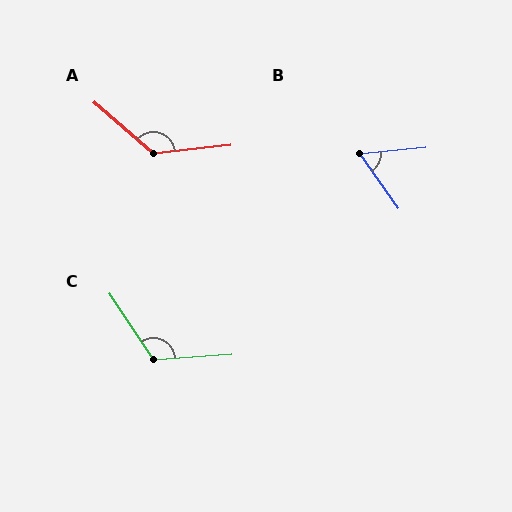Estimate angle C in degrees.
Approximately 119 degrees.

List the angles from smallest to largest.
B (60°), C (119°), A (132°).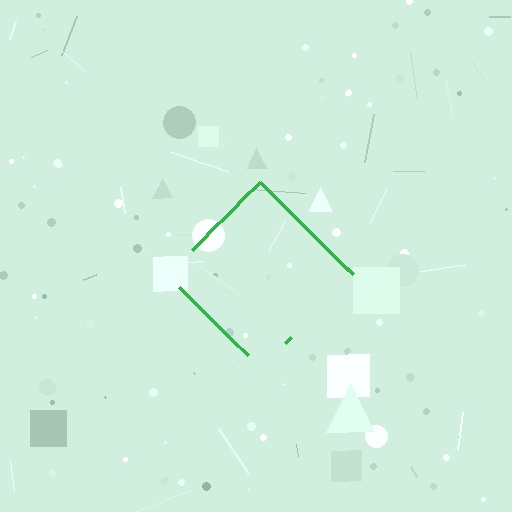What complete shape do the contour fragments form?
The contour fragments form a diamond.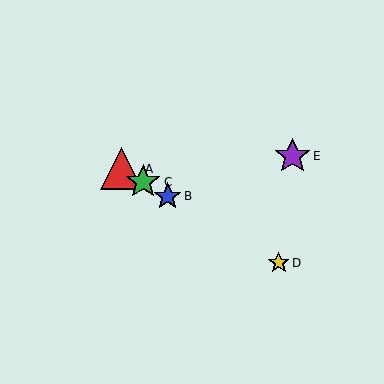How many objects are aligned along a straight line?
4 objects (A, B, C, D) are aligned along a straight line.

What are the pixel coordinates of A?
Object A is at (121, 169).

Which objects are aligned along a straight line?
Objects A, B, C, D are aligned along a straight line.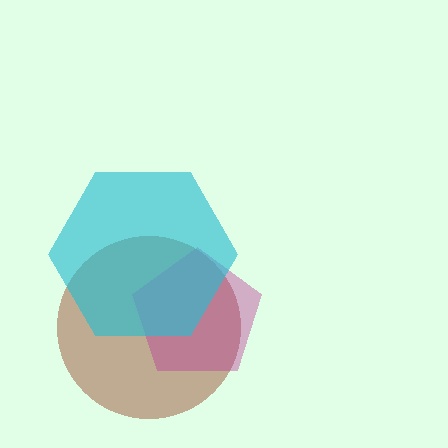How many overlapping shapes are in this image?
There are 3 overlapping shapes in the image.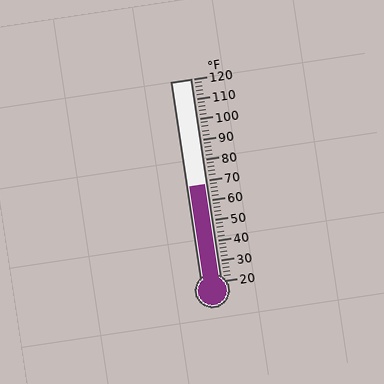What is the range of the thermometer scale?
The thermometer scale ranges from 20°F to 120°F.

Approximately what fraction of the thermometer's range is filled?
The thermometer is filled to approximately 50% of its range.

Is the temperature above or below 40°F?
The temperature is above 40°F.